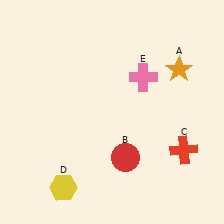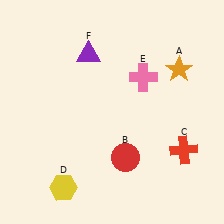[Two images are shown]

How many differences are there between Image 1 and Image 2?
There is 1 difference between the two images.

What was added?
A purple triangle (F) was added in Image 2.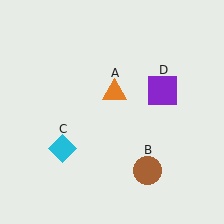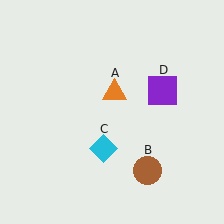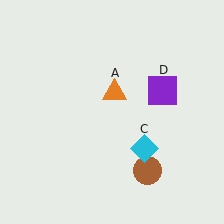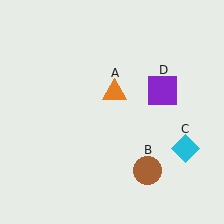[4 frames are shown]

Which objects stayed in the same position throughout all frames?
Orange triangle (object A) and brown circle (object B) and purple square (object D) remained stationary.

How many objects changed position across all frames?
1 object changed position: cyan diamond (object C).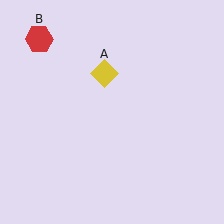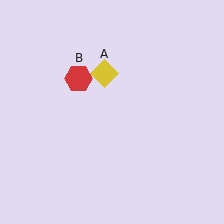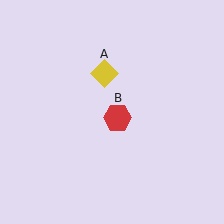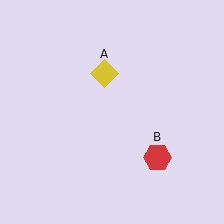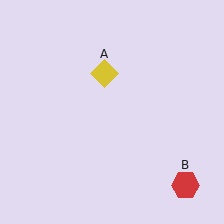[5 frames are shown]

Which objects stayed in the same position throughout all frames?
Yellow diamond (object A) remained stationary.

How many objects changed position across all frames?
1 object changed position: red hexagon (object B).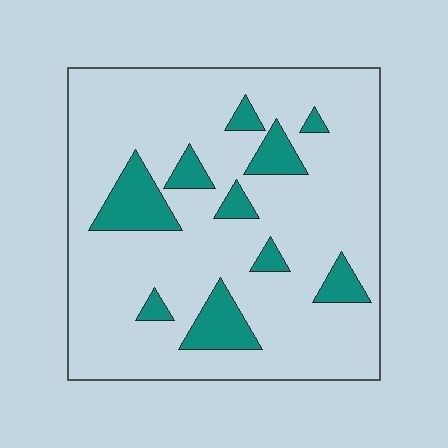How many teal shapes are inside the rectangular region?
10.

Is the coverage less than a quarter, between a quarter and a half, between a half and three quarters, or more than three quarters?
Less than a quarter.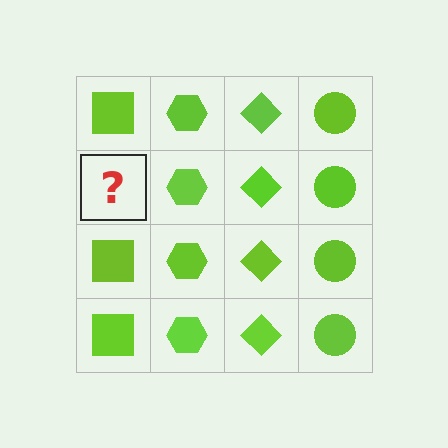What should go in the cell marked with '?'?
The missing cell should contain a lime square.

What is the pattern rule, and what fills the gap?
The rule is that each column has a consistent shape. The gap should be filled with a lime square.